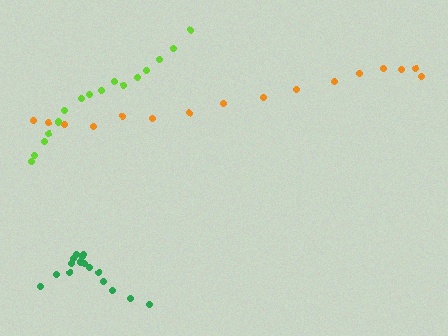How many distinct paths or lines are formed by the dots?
There are 3 distinct paths.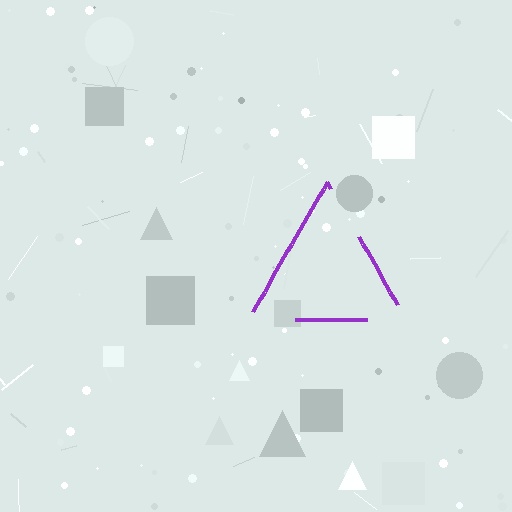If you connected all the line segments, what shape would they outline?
They would outline a triangle.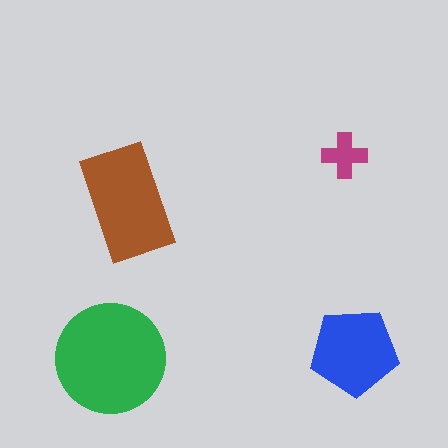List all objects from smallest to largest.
The magenta cross, the blue pentagon, the brown rectangle, the green circle.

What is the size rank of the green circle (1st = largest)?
1st.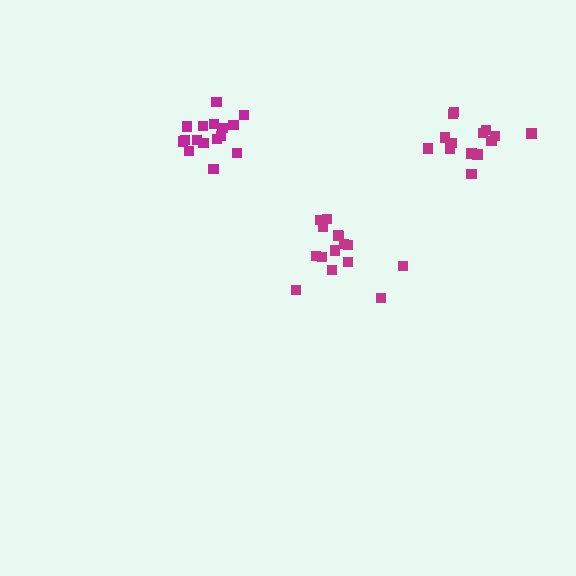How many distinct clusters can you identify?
There are 3 distinct clusters.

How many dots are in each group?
Group 1: 15 dots, Group 2: 14 dots, Group 3: 16 dots (45 total).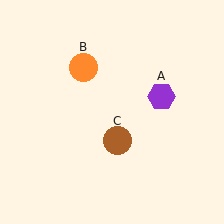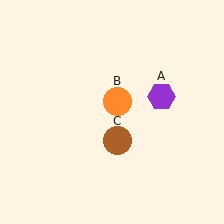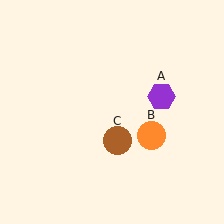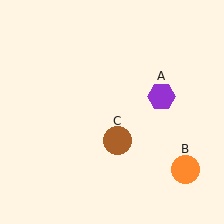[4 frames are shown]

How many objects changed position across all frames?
1 object changed position: orange circle (object B).